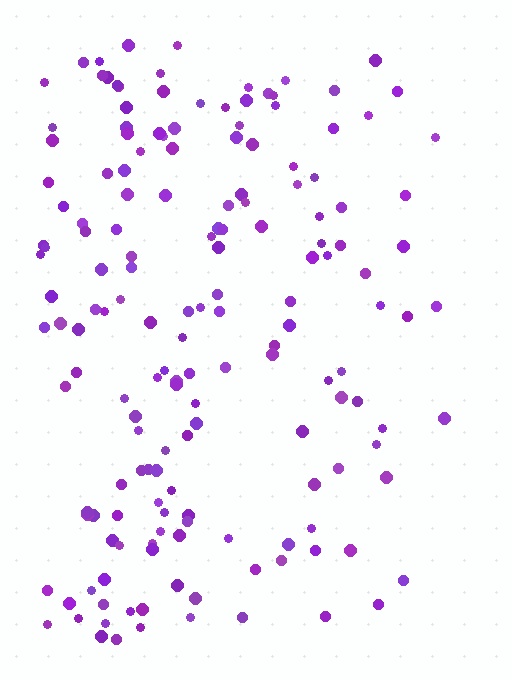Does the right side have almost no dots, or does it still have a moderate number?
Still a moderate number, just noticeably fewer than the left.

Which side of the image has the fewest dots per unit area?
The right.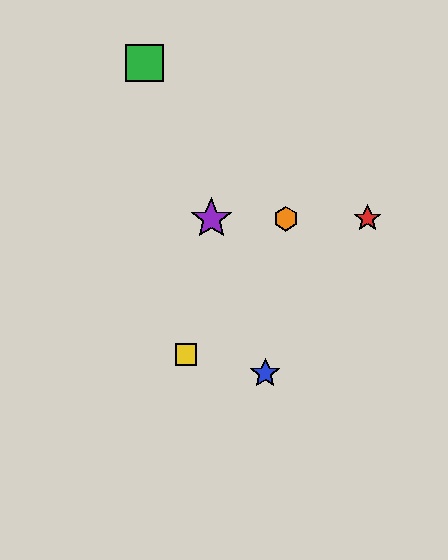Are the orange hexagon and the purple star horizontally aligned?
Yes, both are at y≈219.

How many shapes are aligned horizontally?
3 shapes (the red star, the purple star, the orange hexagon) are aligned horizontally.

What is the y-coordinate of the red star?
The red star is at y≈219.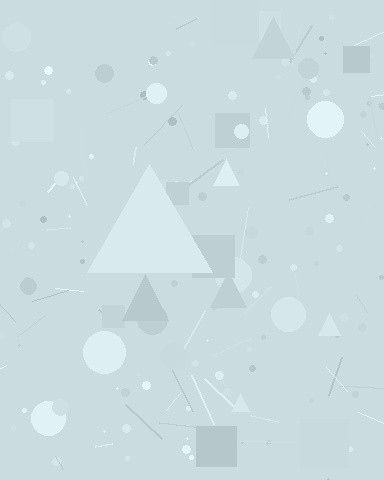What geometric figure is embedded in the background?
A triangle is embedded in the background.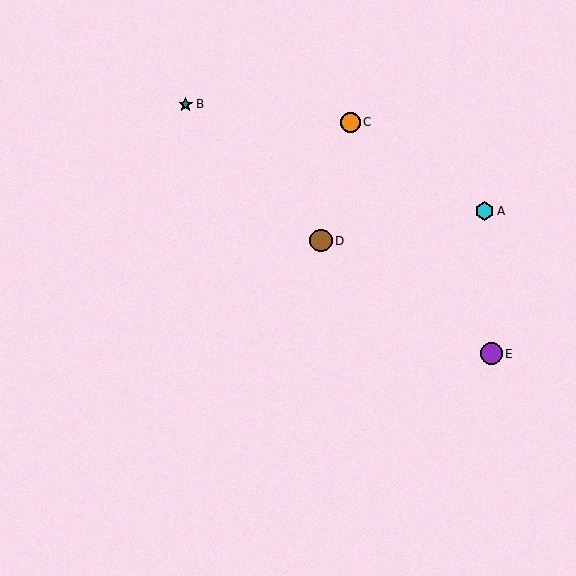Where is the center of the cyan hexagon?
The center of the cyan hexagon is at (484, 211).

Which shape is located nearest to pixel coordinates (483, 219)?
The cyan hexagon (labeled A) at (484, 211) is nearest to that location.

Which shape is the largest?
The brown circle (labeled D) is the largest.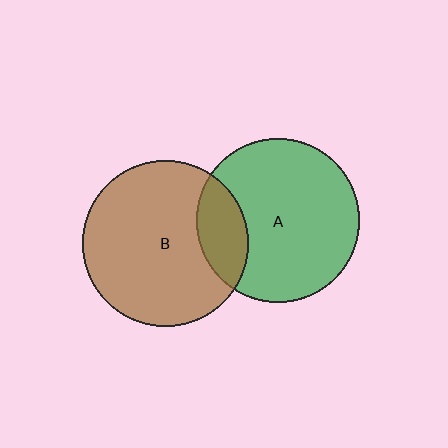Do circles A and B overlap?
Yes.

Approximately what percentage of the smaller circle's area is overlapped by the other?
Approximately 20%.